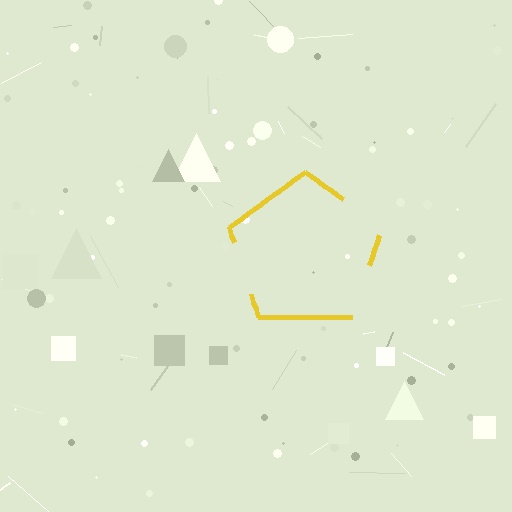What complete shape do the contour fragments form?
The contour fragments form a pentagon.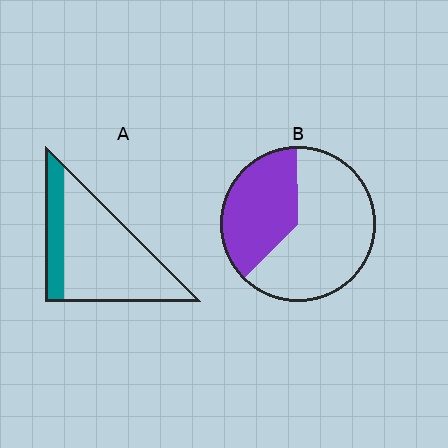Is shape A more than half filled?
No.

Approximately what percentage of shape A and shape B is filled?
A is approximately 25% and B is approximately 35%.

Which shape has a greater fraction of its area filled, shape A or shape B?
Shape B.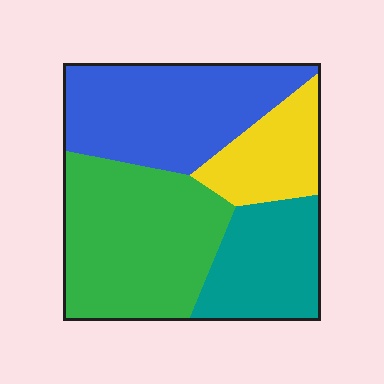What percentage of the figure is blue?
Blue takes up between a quarter and a half of the figure.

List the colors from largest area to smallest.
From largest to smallest: green, blue, teal, yellow.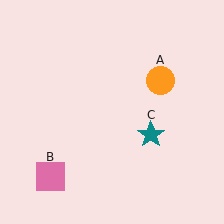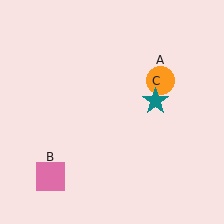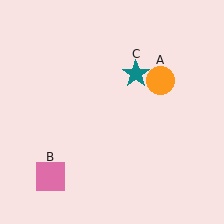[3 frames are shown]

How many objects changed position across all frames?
1 object changed position: teal star (object C).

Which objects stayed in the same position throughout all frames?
Orange circle (object A) and pink square (object B) remained stationary.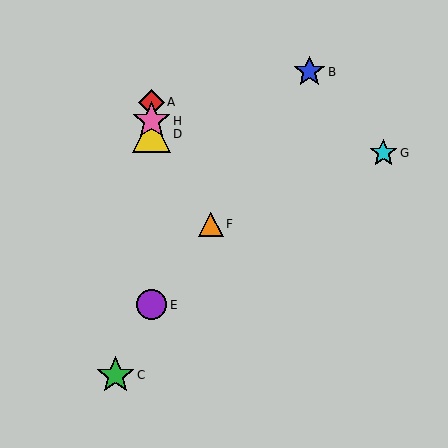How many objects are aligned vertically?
4 objects (A, D, E, H) are aligned vertically.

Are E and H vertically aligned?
Yes, both are at x≈152.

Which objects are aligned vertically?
Objects A, D, E, H are aligned vertically.